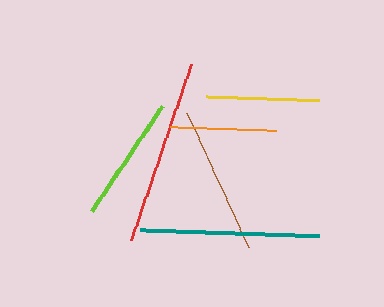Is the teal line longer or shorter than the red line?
The red line is longer than the teal line.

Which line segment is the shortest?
The orange line is the shortest at approximately 105 pixels.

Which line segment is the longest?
The red line is the longest at approximately 186 pixels.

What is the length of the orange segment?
The orange segment is approximately 105 pixels long.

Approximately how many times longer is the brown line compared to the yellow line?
The brown line is approximately 1.3 times the length of the yellow line.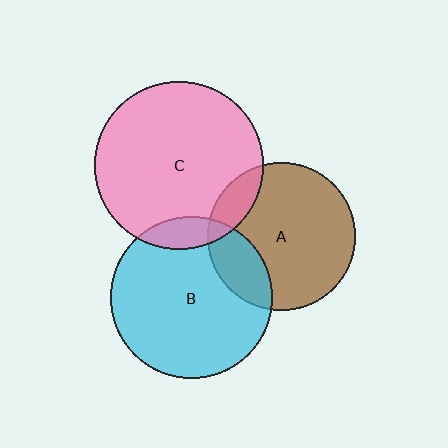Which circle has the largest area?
Circle C (pink).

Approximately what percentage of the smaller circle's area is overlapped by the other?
Approximately 20%.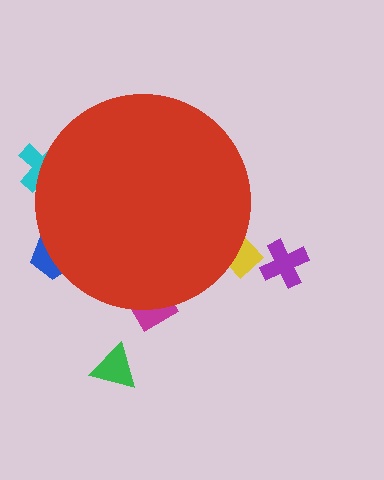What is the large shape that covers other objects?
A red circle.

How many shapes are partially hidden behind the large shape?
4 shapes are partially hidden.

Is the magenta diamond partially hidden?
Yes, the magenta diamond is partially hidden behind the red circle.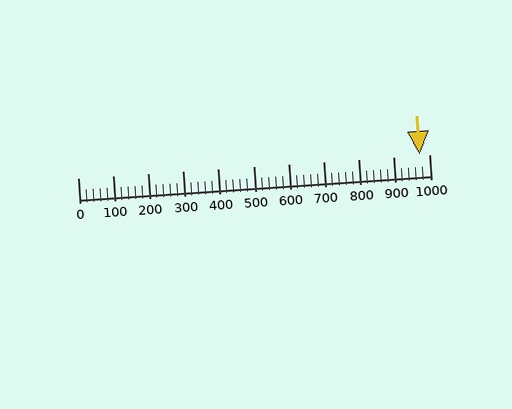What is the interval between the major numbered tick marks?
The major tick marks are spaced 100 units apart.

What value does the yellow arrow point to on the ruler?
The yellow arrow points to approximately 972.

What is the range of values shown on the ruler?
The ruler shows values from 0 to 1000.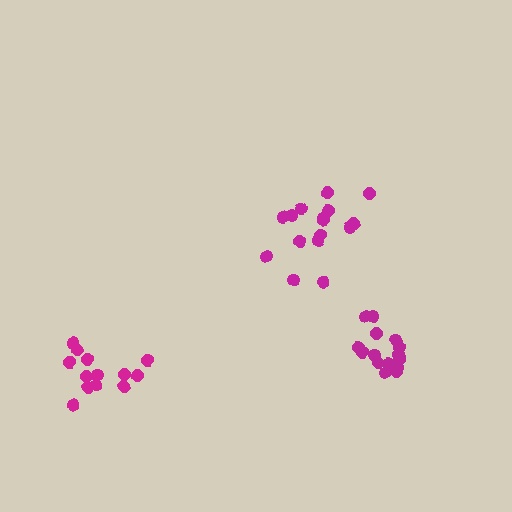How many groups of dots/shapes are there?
There are 3 groups.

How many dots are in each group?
Group 1: 13 dots, Group 2: 16 dots, Group 3: 17 dots (46 total).